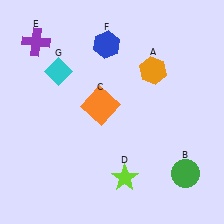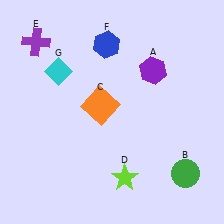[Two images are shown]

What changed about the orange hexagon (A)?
In Image 1, A is orange. In Image 2, it changed to purple.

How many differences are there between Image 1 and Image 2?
There is 1 difference between the two images.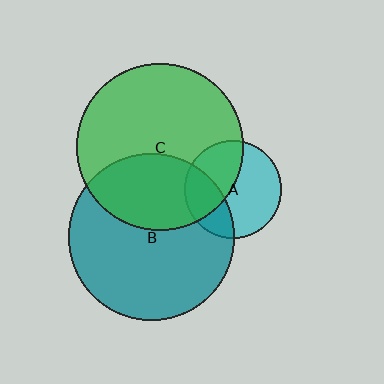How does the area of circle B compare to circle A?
Approximately 2.9 times.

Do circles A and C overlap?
Yes.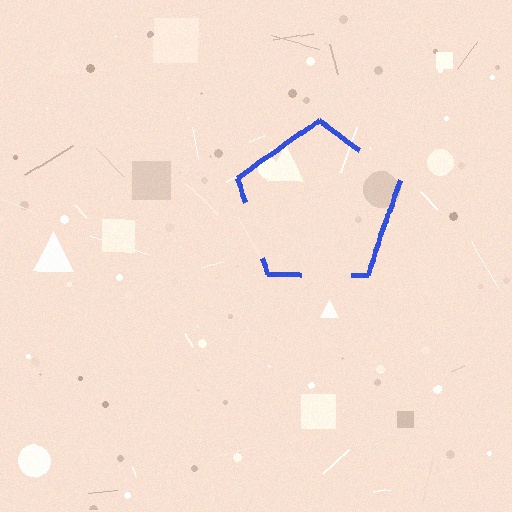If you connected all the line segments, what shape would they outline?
They would outline a pentagon.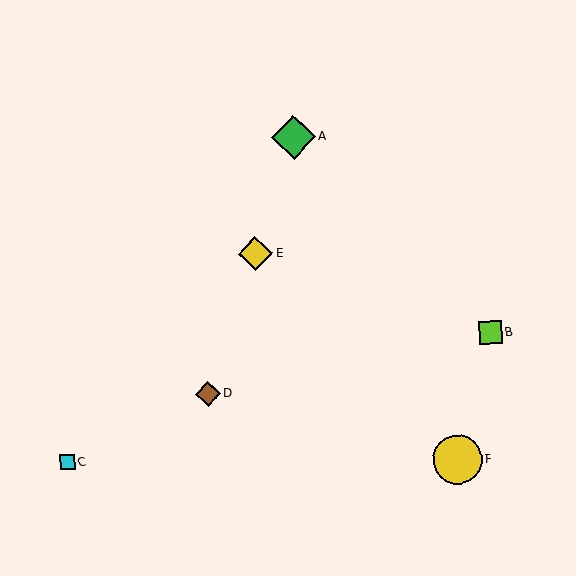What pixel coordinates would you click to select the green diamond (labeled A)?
Click at (294, 137) to select the green diamond A.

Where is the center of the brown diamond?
The center of the brown diamond is at (208, 394).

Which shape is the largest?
The yellow circle (labeled F) is the largest.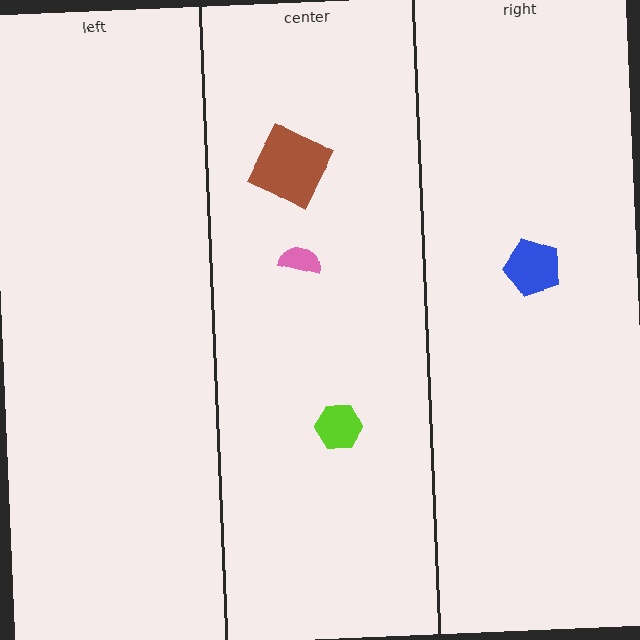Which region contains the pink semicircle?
The center region.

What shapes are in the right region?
The blue pentagon.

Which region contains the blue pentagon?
The right region.